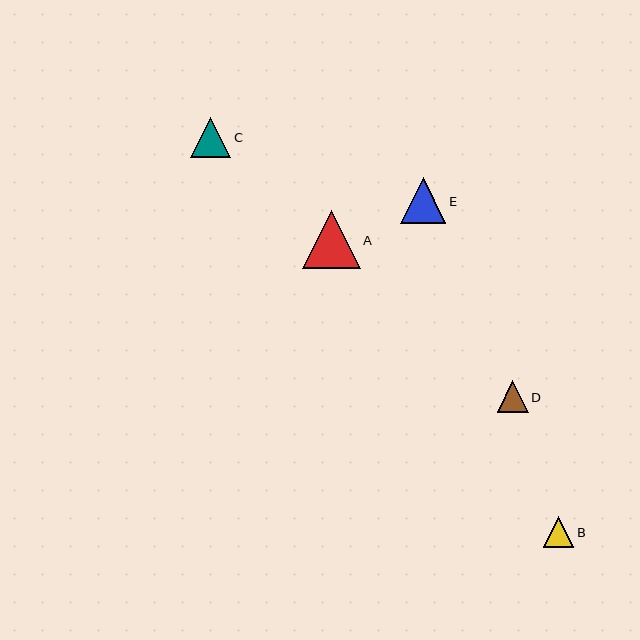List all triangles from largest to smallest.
From largest to smallest: A, E, C, D, B.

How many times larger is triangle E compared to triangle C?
Triangle E is approximately 1.1 times the size of triangle C.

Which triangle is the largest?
Triangle A is the largest with a size of approximately 58 pixels.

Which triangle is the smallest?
Triangle B is the smallest with a size of approximately 30 pixels.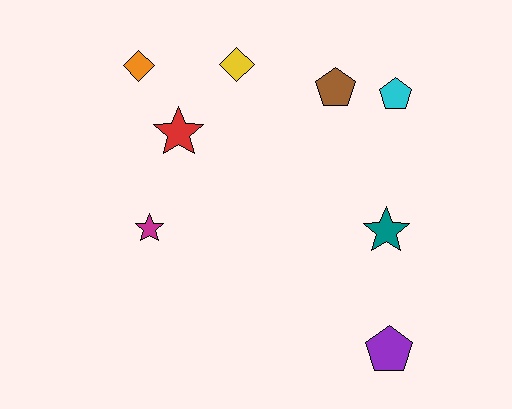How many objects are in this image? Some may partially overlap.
There are 8 objects.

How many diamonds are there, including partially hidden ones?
There are 2 diamonds.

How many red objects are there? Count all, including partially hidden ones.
There is 1 red object.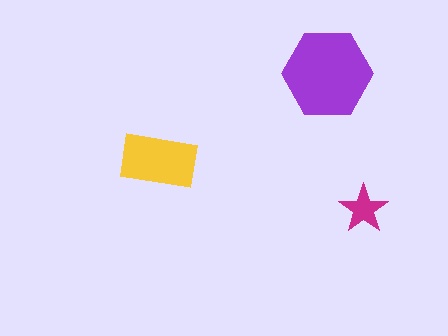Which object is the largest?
The purple hexagon.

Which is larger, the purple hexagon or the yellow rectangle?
The purple hexagon.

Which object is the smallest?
The magenta star.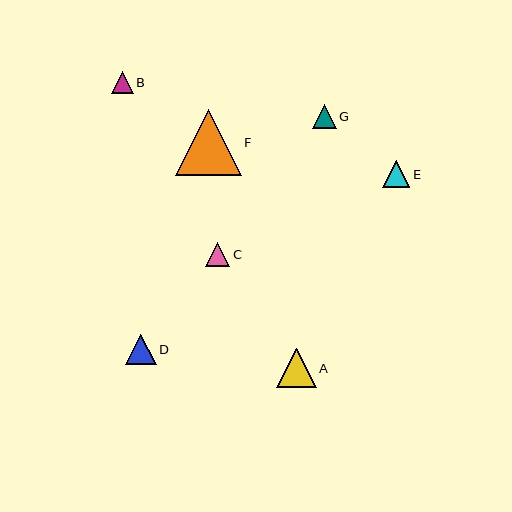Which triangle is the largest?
Triangle F is the largest with a size of approximately 66 pixels.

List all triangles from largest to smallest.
From largest to smallest: F, A, D, E, C, G, B.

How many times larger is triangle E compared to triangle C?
Triangle E is approximately 1.1 times the size of triangle C.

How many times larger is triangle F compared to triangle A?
Triangle F is approximately 1.7 times the size of triangle A.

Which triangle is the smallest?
Triangle B is the smallest with a size of approximately 22 pixels.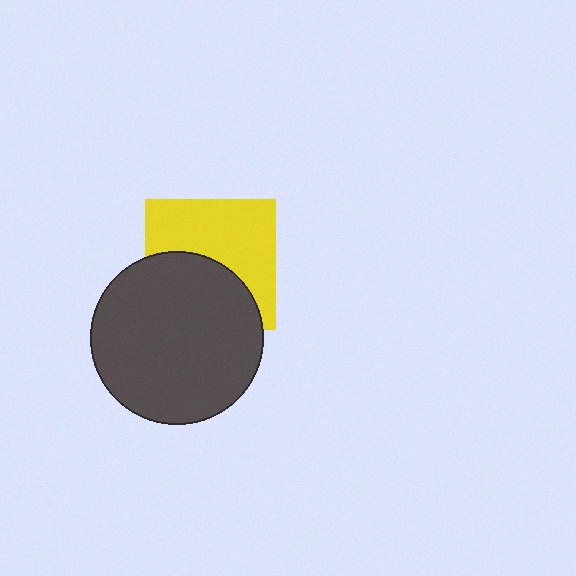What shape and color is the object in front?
The object in front is a dark gray circle.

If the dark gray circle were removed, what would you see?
You would see the complete yellow square.